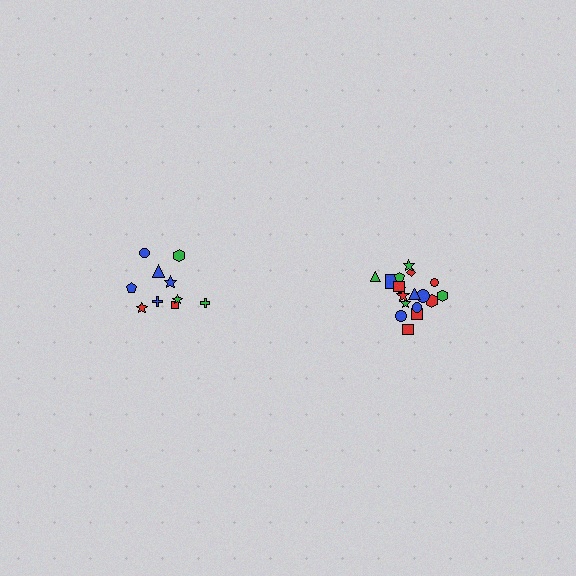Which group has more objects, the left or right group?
The right group.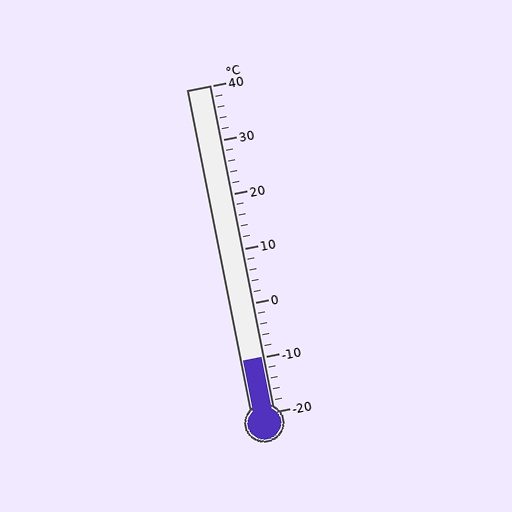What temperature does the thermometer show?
The thermometer shows approximately -10°C.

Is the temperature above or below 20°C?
The temperature is below 20°C.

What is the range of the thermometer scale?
The thermometer scale ranges from -20°C to 40°C.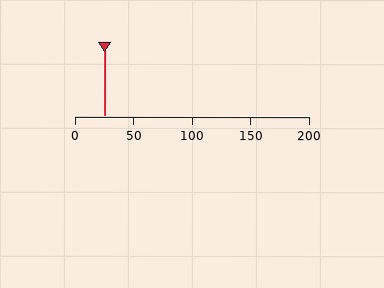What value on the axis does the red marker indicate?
The marker indicates approximately 25.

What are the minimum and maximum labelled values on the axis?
The axis runs from 0 to 200.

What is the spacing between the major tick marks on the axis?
The major ticks are spaced 50 apart.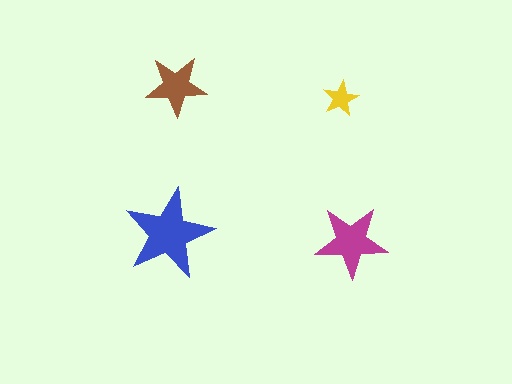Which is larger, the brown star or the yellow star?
The brown one.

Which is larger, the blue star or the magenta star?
The blue one.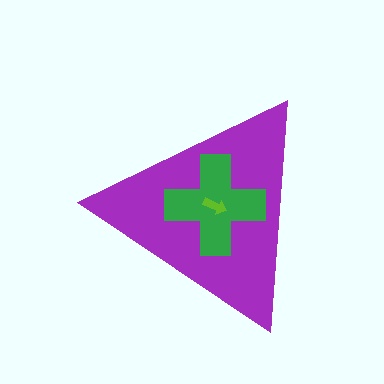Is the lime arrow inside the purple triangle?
Yes.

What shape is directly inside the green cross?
The lime arrow.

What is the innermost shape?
The lime arrow.